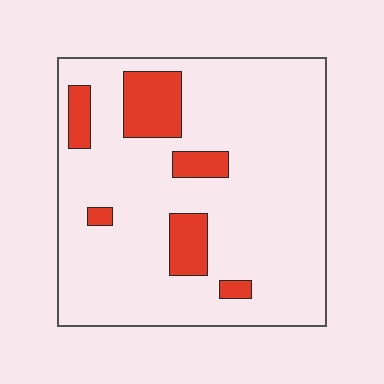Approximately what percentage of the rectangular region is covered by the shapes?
Approximately 15%.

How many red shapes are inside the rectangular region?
6.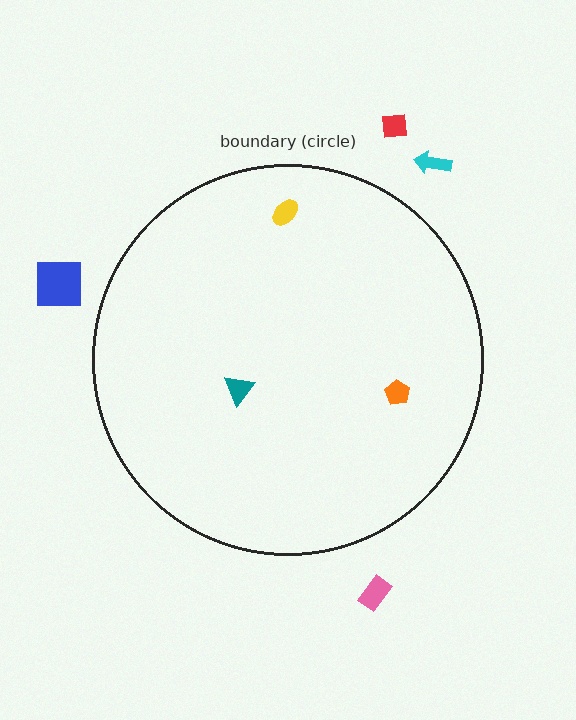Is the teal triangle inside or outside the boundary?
Inside.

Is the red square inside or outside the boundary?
Outside.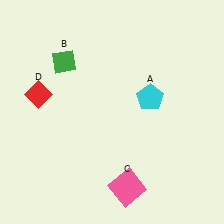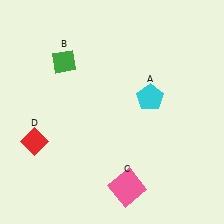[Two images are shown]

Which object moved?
The red diamond (D) moved down.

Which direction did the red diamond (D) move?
The red diamond (D) moved down.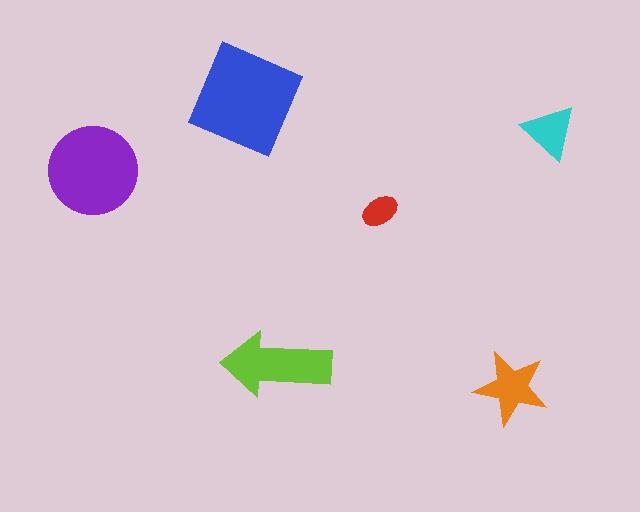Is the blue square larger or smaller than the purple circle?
Larger.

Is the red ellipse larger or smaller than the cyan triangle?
Smaller.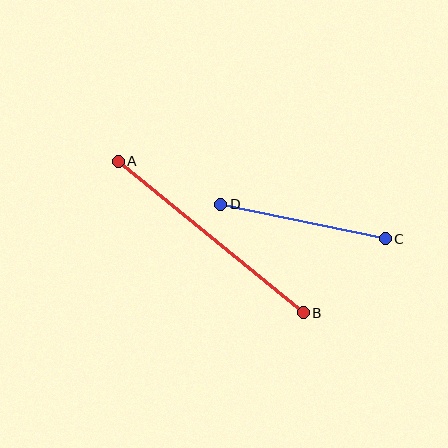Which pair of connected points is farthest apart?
Points A and B are farthest apart.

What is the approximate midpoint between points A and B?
The midpoint is at approximately (211, 237) pixels.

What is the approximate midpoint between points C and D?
The midpoint is at approximately (303, 221) pixels.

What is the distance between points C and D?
The distance is approximately 168 pixels.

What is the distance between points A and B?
The distance is approximately 239 pixels.